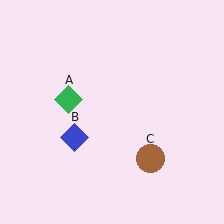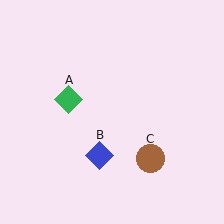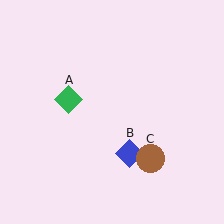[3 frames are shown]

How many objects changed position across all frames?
1 object changed position: blue diamond (object B).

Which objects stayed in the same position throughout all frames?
Green diamond (object A) and brown circle (object C) remained stationary.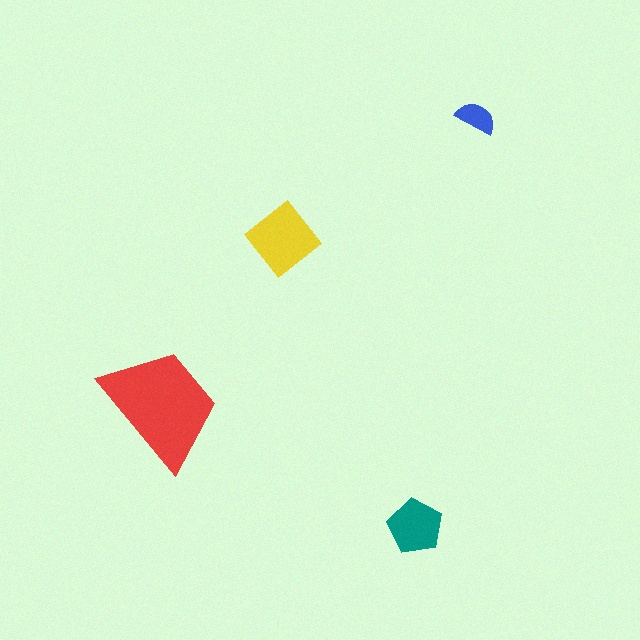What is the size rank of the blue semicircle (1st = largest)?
4th.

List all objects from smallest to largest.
The blue semicircle, the teal pentagon, the yellow diamond, the red trapezoid.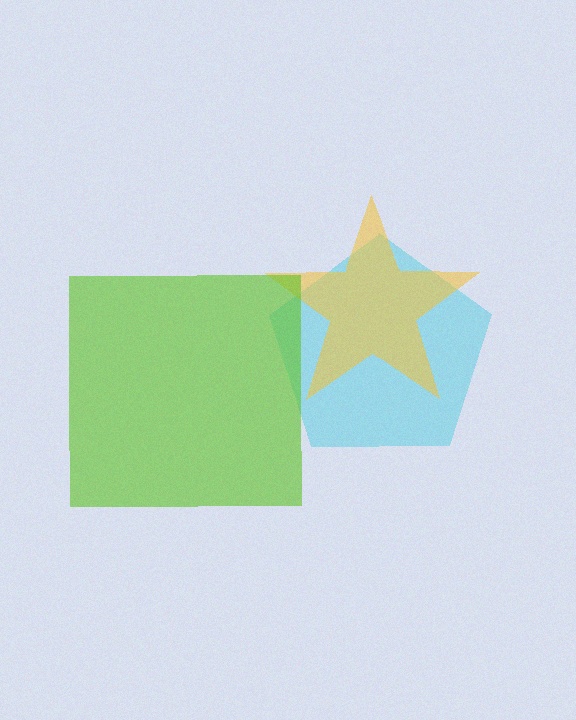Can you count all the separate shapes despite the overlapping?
Yes, there are 3 separate shapes.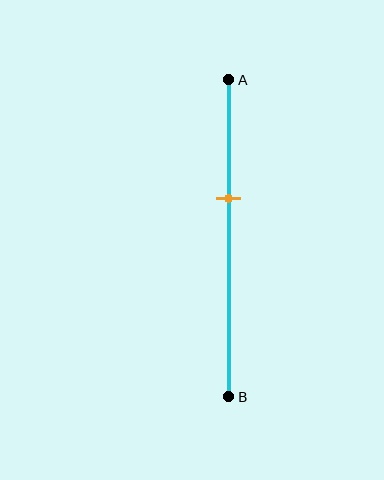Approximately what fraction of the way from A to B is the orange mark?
The orange mark is approximately 35% of the way from A to B.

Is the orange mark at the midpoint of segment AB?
No, the mark is at about 35% from A, not at the 50% midpoint.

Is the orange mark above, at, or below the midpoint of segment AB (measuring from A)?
The orange mark is above the midpoint of segment AB.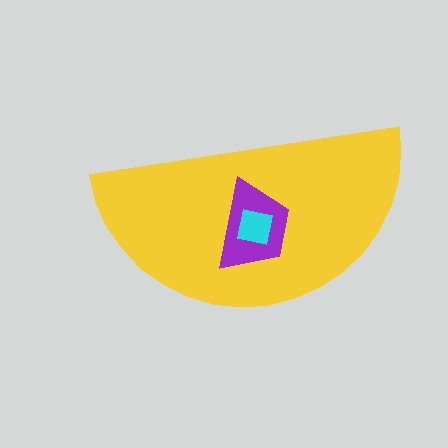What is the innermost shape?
The cyan square.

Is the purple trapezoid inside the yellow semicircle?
Yes.